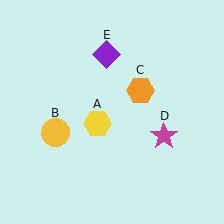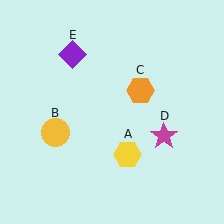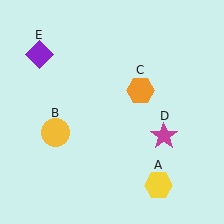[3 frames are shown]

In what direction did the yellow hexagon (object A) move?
The yellow hexagon (object A) moved down and to the right.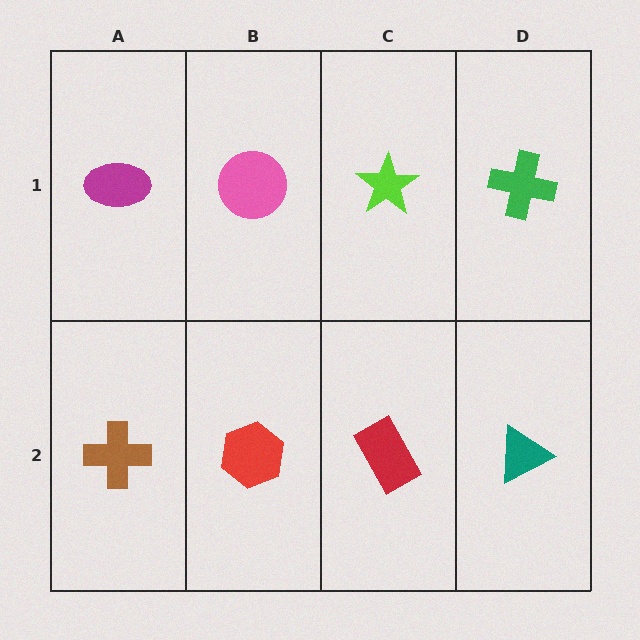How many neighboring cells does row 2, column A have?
2.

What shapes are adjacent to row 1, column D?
A teal triangle (row 2, column D), a lime star (row 1, column C).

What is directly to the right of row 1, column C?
A green cross.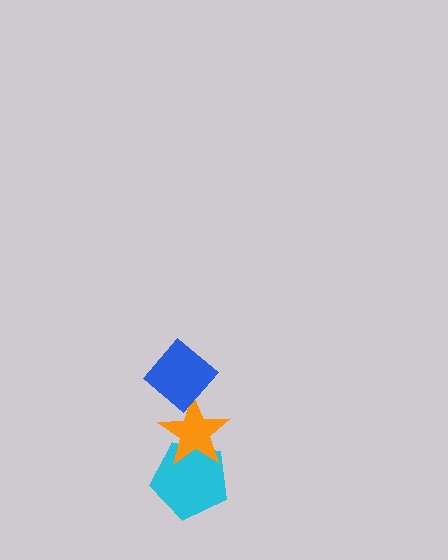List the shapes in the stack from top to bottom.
From top to bottom: the blue diamond, the orange star, the cyan pentagon.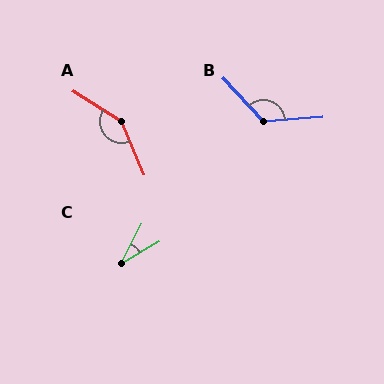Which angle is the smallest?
C, at approximately 33 degrees.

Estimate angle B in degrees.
Approximately 129 degrees.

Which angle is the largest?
A, at approximately 144 degrees.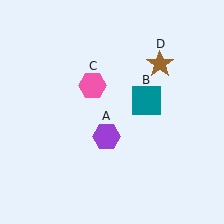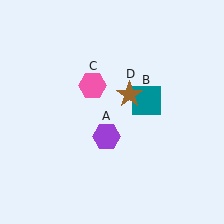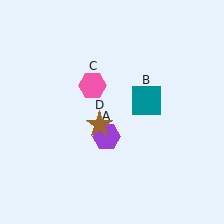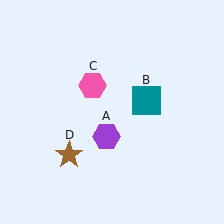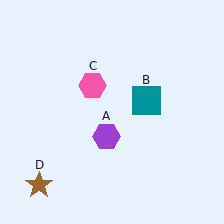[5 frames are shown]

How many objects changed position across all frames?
1 object changed position: brown star (object D).